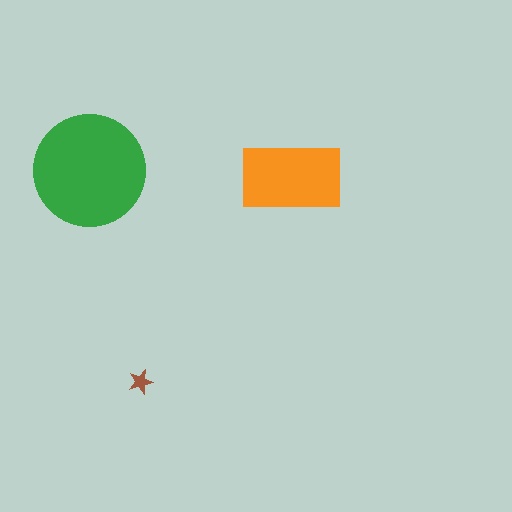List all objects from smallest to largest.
The brown star, the orange rectangle, the green circle.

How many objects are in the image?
There are 3 objects in the image.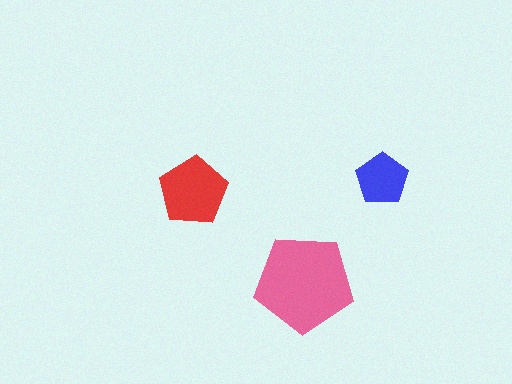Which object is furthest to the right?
The blue pentagon is rightmost.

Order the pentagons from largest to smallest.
the pink one, the red one, the blue one.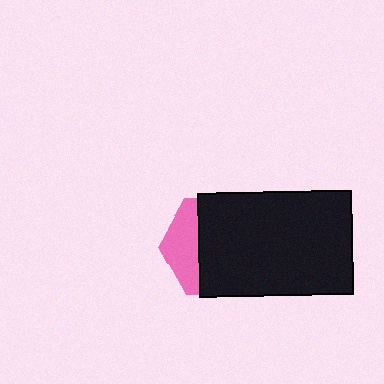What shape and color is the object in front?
The object in front is a black rectangle.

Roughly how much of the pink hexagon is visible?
A small part of it is visible (roughly 32%).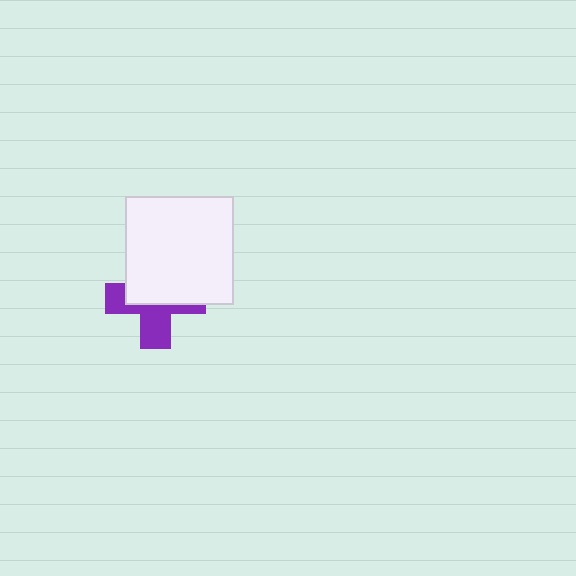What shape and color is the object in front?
The object in front is a white square.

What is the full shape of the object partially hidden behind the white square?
The partially hidden object is a purple cross.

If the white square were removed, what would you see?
You would see the complete purple cross.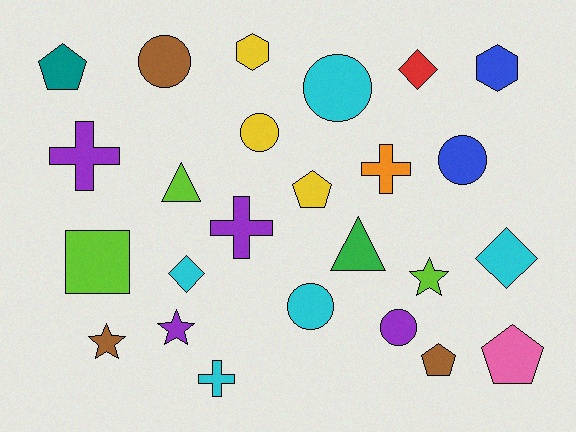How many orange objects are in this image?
There is 1 orange object.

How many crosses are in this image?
There are 4 crosses.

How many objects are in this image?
There are 25 objects.